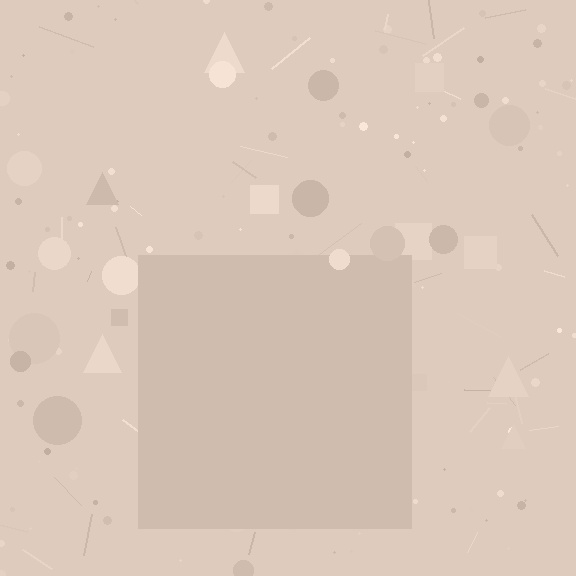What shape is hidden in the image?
A square is hidden in the image.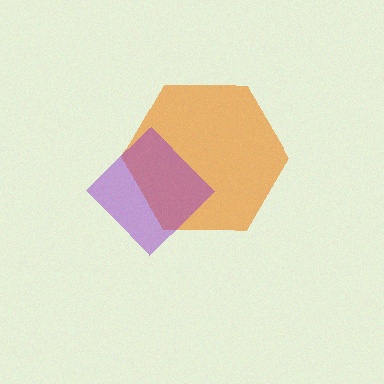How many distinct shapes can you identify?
There are 2 distinct shapes: an orange hexagon, a purple diamond.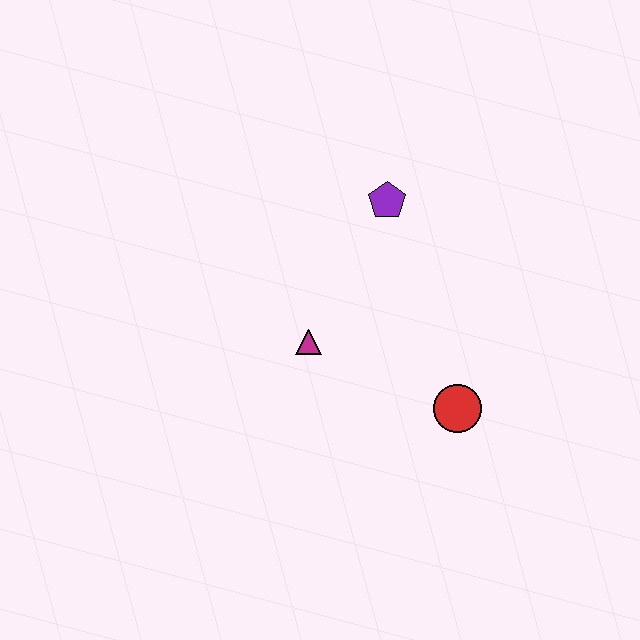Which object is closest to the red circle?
The magenta triangle is closest to the red circle.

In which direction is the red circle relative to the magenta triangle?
The red circle is to the right of the magenta triangle.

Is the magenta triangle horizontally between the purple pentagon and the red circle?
No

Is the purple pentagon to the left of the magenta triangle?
No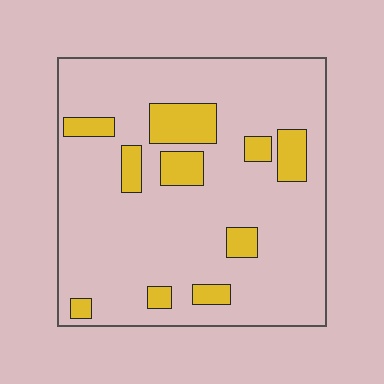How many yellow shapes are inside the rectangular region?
10.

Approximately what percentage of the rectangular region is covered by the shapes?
Approximately 15%.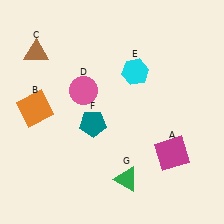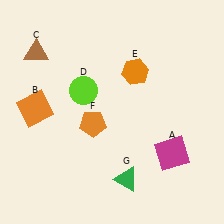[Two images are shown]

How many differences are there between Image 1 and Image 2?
There are 3 differences between the two images.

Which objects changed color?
D changed from pink to lime. E changed from cyan to orange. F changed from teal to orange.